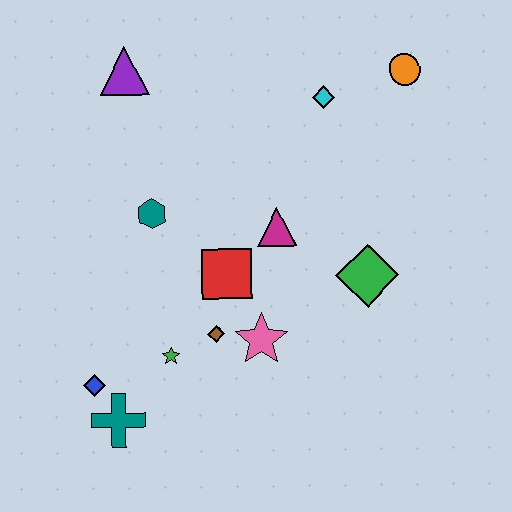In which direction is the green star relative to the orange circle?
The green star is below the orange circle.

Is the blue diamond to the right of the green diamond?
No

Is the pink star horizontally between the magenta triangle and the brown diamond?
Yes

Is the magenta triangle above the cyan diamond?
No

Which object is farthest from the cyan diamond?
The teal cross is farthest from the cyan diamond.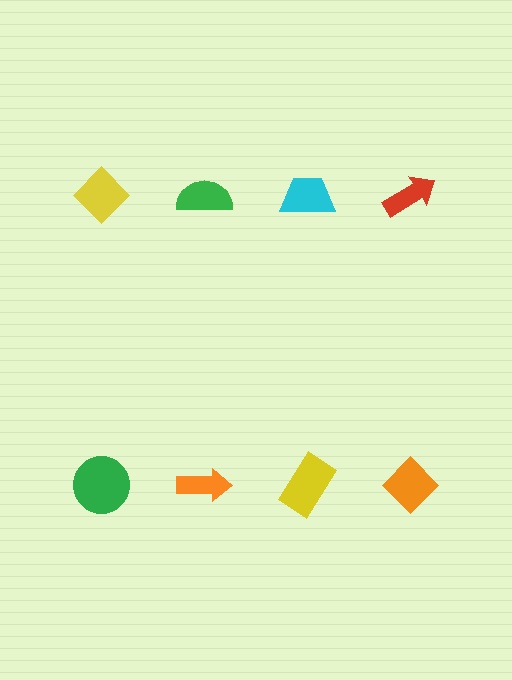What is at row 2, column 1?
A green circle.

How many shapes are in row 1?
4 shapes.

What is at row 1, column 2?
A green semicircle.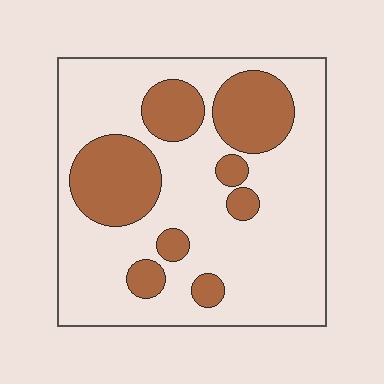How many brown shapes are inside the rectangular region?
8.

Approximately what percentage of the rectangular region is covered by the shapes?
Approximately 30%.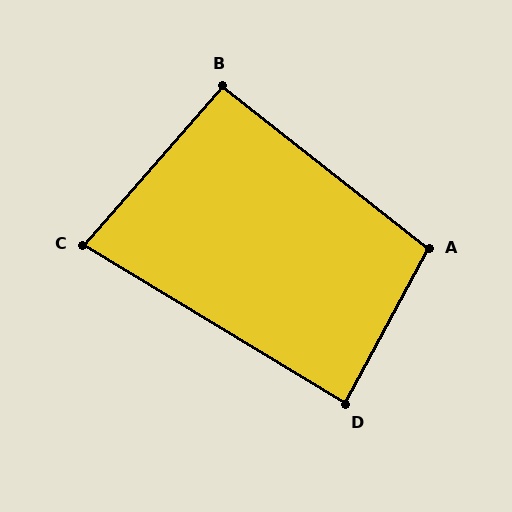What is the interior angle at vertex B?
Approximately 93 degrees (approximately right).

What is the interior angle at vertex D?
Approximately 87 degrees (approximately right).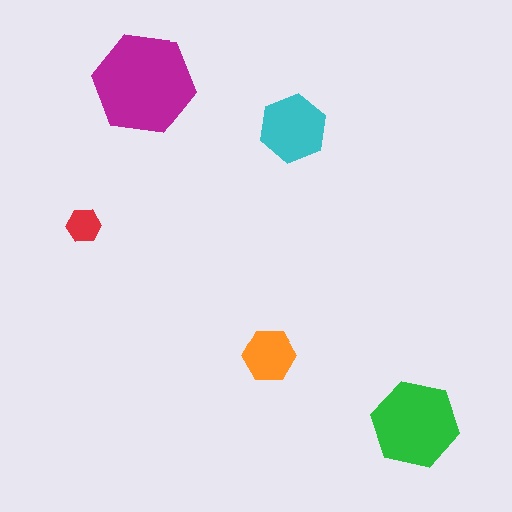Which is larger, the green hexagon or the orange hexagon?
The green one.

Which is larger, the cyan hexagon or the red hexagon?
The cyan one.